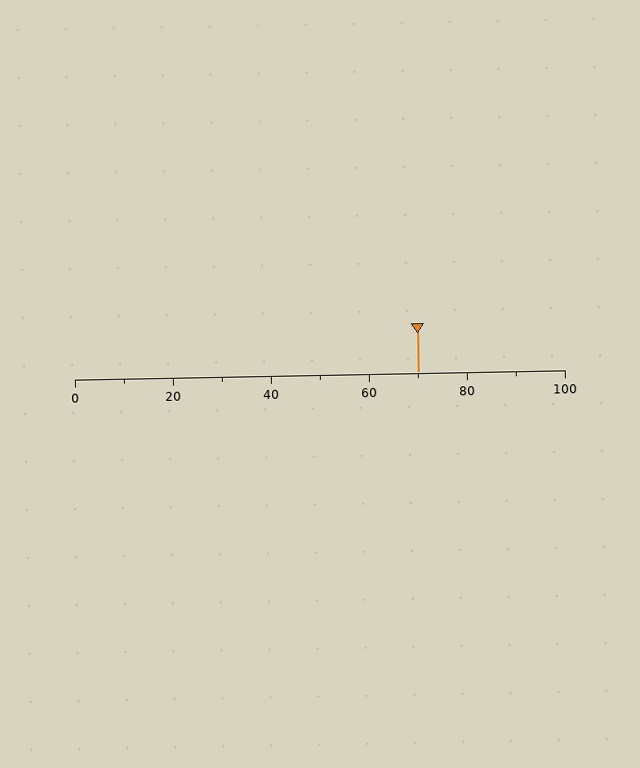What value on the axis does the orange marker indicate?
The marker indicates approximately 70.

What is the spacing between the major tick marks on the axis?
The major ticks are spaced 20 apart.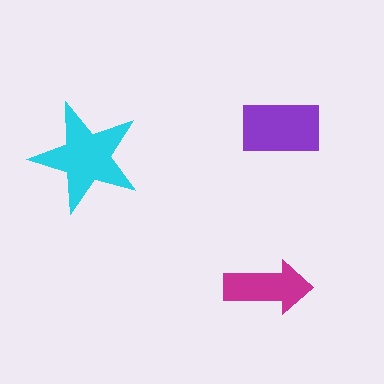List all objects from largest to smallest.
The cyan star, the purple rectangle, the magenta arrow.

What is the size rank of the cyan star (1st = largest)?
1st.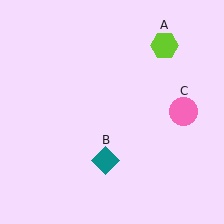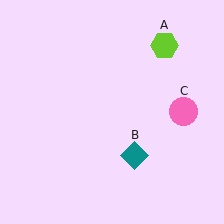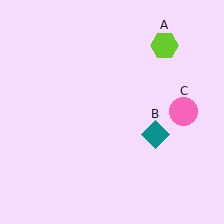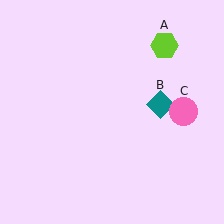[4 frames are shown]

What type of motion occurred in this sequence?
The teal diamond (object B) rotated counterclockwise around the center of the scene.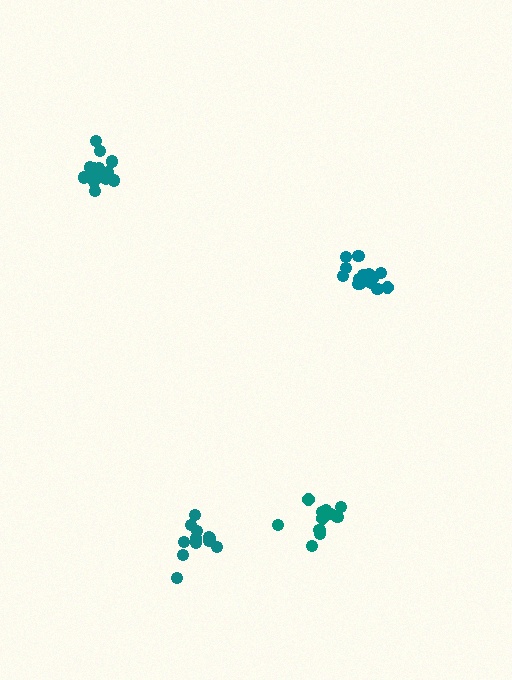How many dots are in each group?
Group 1: 11 dots, Group 2: 14 dots, Group 3: 12 dots, Group 4: 15 dots (52 total).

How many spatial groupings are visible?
There are 4 spatial groupings.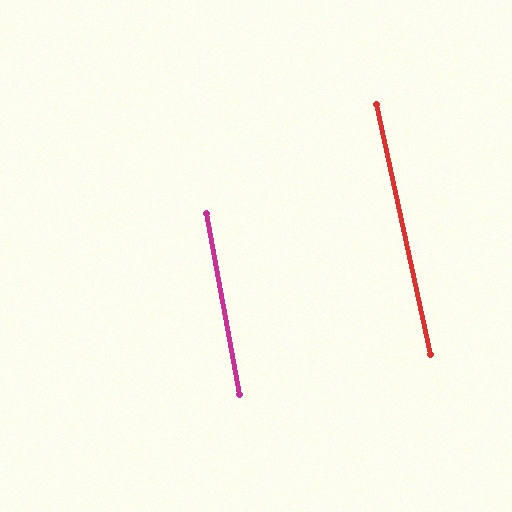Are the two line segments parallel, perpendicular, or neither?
Parallel — their directions differ by only 1.9°.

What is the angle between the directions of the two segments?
Approximately 2 degrees.